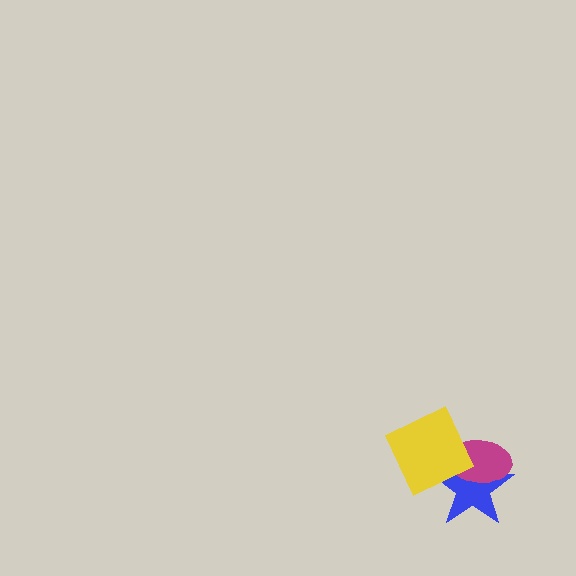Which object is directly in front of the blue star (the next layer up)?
The magenta ellipse is directly in front of the blue star.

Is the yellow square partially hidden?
No, no other shape covers it.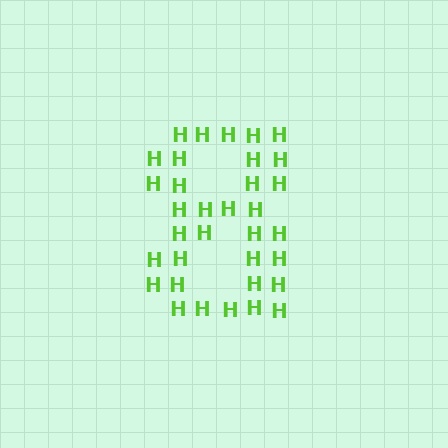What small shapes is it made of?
It is made of small letter H's.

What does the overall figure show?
The overall figure shows the digit 8.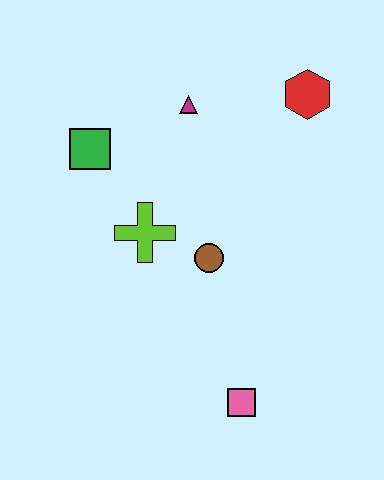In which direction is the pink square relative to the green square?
The pink square is below the green square.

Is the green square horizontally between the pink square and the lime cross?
No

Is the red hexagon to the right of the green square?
Yes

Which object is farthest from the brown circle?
The red hexagon is farthest from the brown circle.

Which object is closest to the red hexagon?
The magenta triangle is closest to the red hexagon.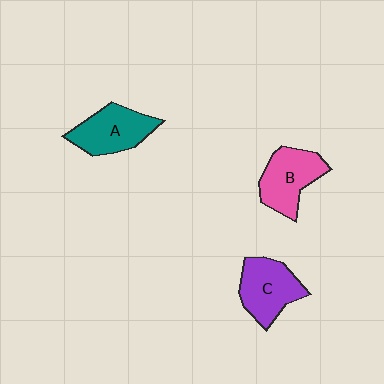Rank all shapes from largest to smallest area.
From largest to smallest: B (pink), A (teal), C (purple).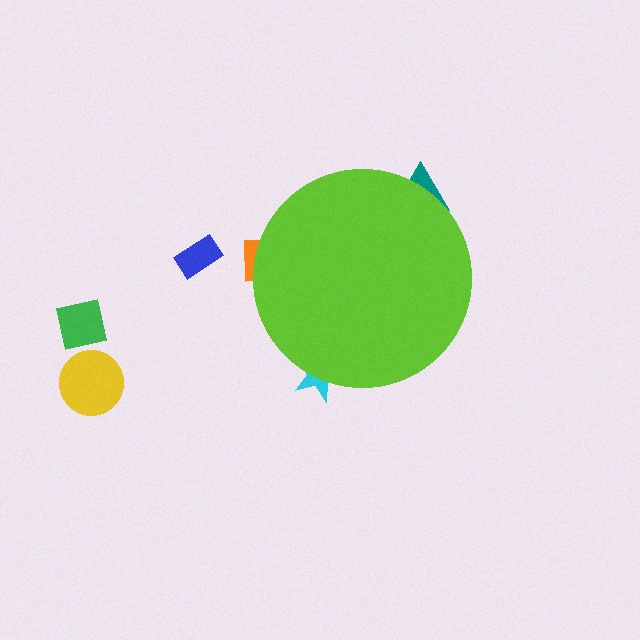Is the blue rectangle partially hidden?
No, the blue rectangle is fully visible.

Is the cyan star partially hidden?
Yes, the cyan star is partially hidden behind the lime circle.